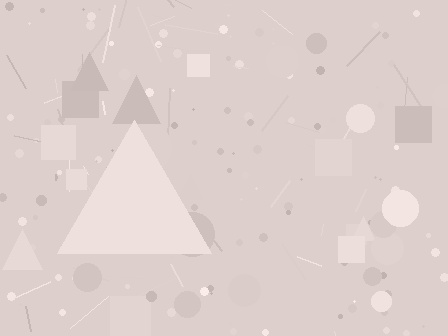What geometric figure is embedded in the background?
A triangle is embedded in the background.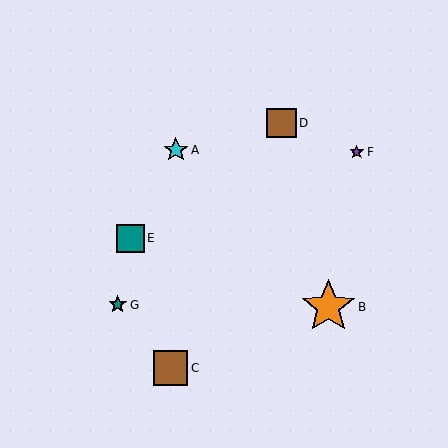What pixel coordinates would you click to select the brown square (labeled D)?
Click at (281, 123) to select the brown square D.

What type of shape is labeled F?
Shape F is a purple star.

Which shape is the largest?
The orange star (labeled B) is the largest.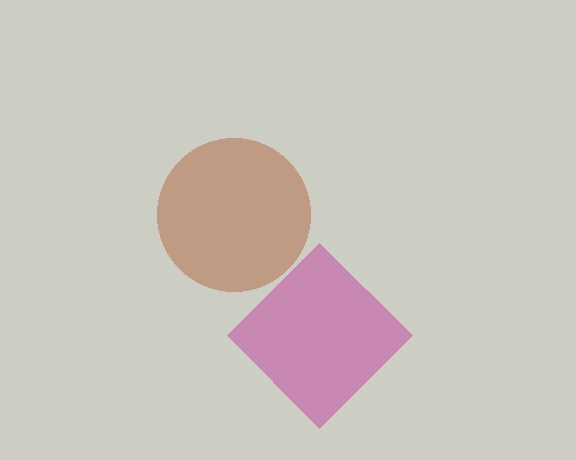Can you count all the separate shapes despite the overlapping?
Yes, there are 2 separate shapes.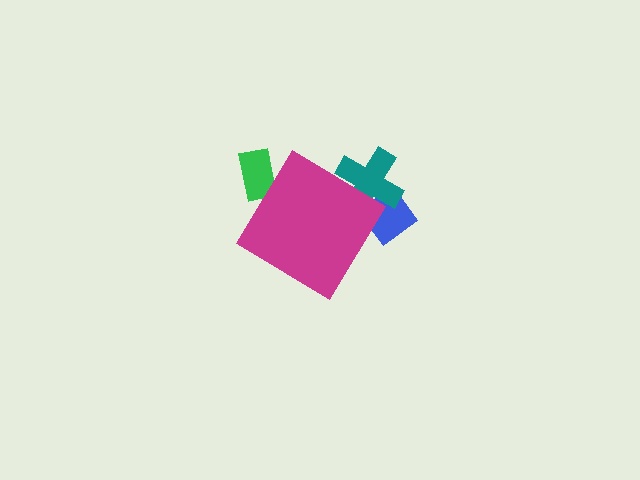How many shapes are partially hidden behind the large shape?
3 shapes are partially hidden.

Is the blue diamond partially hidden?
Yes, the blue diamond is partially hidden behind the magenta diamond.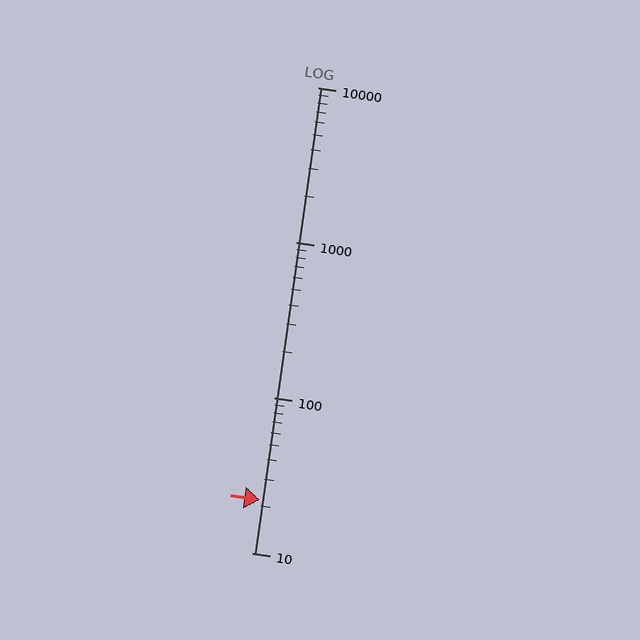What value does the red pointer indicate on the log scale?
The pointer indicates approximately 22.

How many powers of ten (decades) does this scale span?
The scale spans 3 decades, from 10 to 10000.